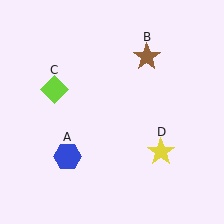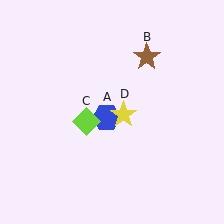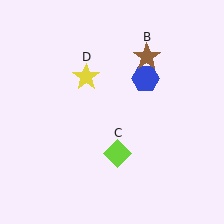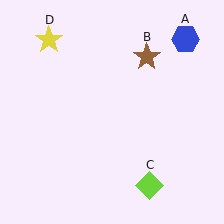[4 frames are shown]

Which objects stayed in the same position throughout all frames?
Brown star (object B) remained stationary.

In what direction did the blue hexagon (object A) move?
The blue hexagon (object A) moved up and to the right.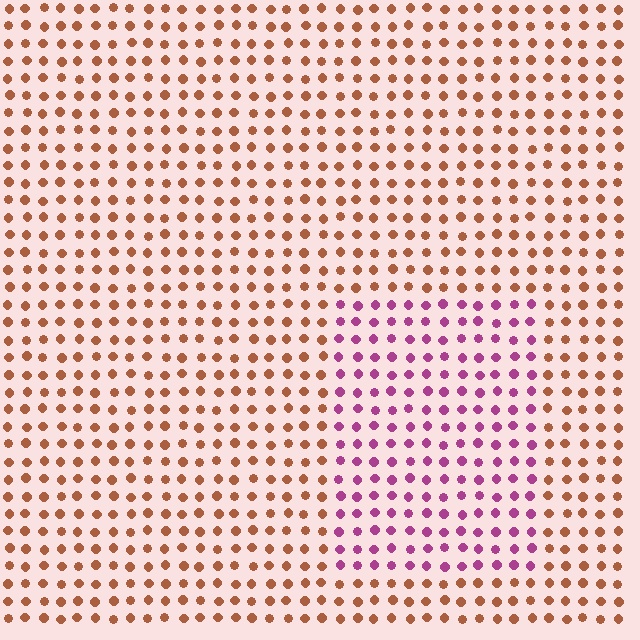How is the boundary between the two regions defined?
The boundary is defined purely by a slight shift in hue (about 63 degrees). Spacing, size, and orientation are identical on both sides.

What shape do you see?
I see a rectangle.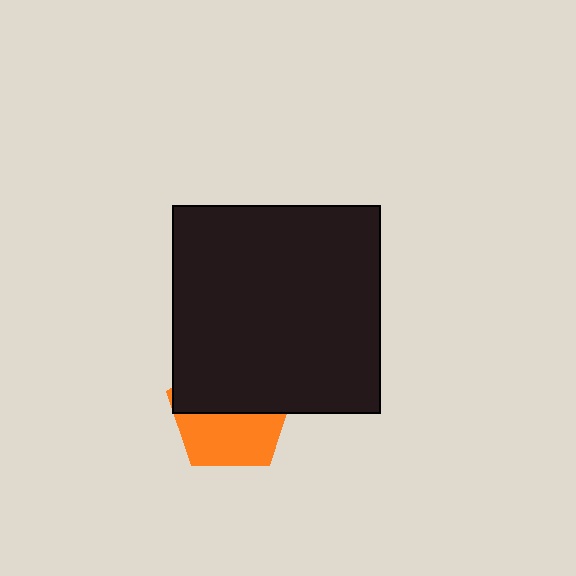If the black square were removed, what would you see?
You would see the complete orange pentagon.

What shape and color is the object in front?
The object in front is a black square.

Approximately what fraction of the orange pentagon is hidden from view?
Roughly 52% of the orange pentagon is hidden behind the black square.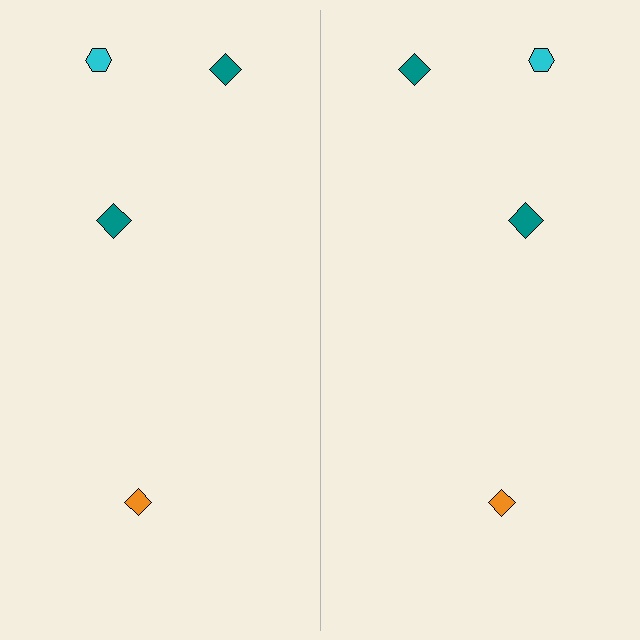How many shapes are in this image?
There are 8 shapes in this image.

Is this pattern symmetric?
Yes, this pattern has bilateral (reflection) symmetry.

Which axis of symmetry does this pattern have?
The pattern has a vertical axis of symmetry running through the center of the image.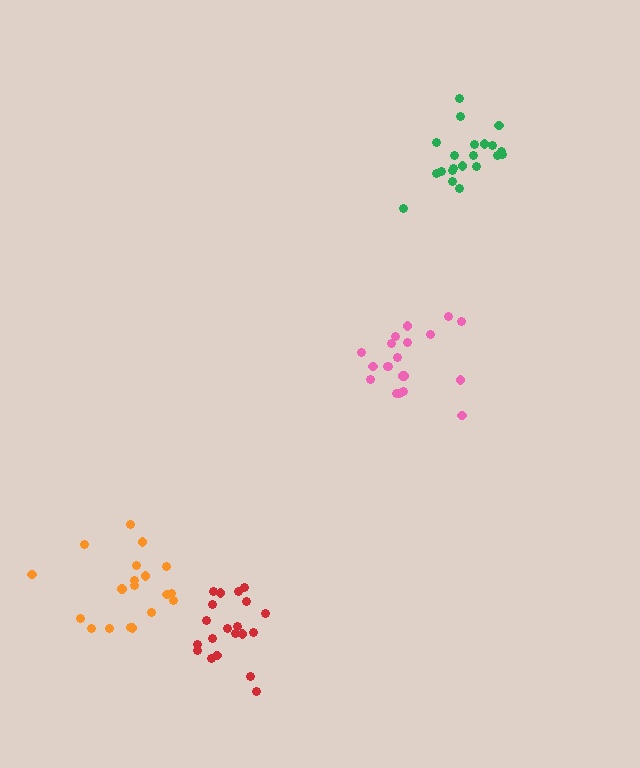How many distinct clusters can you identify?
There are 4 distinct clusters.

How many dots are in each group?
Group 1: 20 dots, Group 2: 19 dots, Group 3: 20 dots, Group 4: 21 dots (80 total).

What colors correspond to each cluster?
The clusters are colored: pink, orange, red, green.